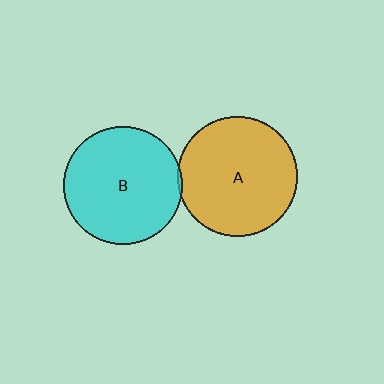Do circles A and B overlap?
Yes.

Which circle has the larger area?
Circle A (orange).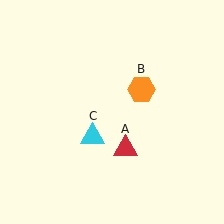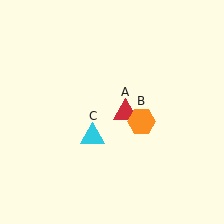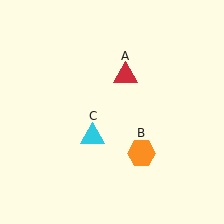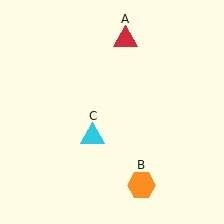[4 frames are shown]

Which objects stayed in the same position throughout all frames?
Cyan triangle (object C) remained stationary.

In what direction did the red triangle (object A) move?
The red triangle (object A) moved up.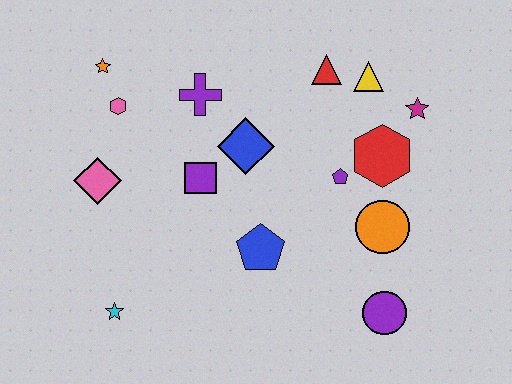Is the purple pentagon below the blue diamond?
Yes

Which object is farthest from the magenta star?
The cyan star is farthest from the magenta star.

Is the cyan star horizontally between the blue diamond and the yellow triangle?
No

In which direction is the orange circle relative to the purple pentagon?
The orange circle is below the purple pentagon.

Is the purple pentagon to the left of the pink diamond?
No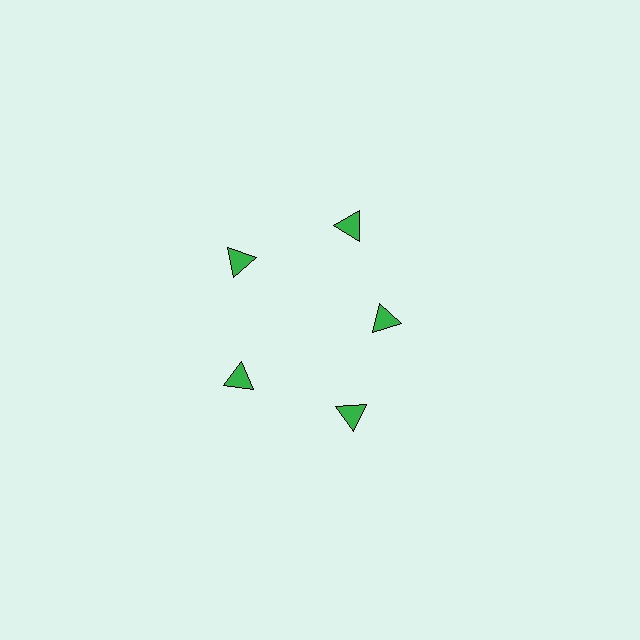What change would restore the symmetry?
The symmetry would be restored by moving it outward, back onto the ring so that all 5 triangles sit at equal angles and equal distance from the center.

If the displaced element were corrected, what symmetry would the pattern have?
It would have 5-fold rotational symmetry — the pattern would map onto itself every 72 degrees.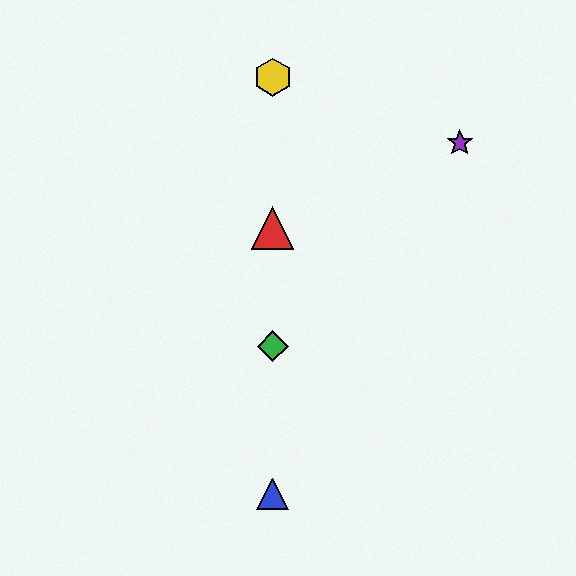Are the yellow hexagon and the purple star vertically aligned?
No, the yellow hexagon is at x≈273 and the purple star is at x≈460.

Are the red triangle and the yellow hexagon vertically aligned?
Yes, both are at x≈273.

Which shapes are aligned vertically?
The red triangle, the blue triangle, the green diamond, the yellow hexagon are aligned vertically.